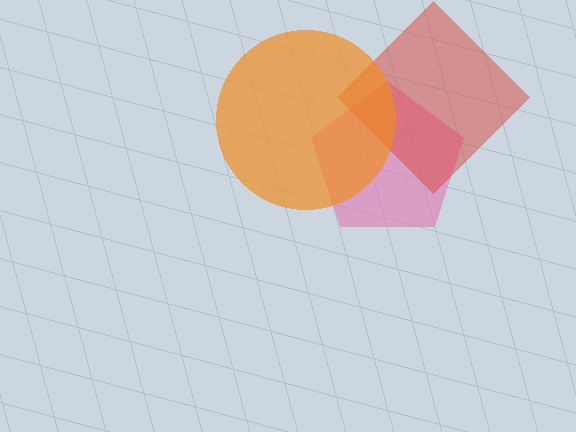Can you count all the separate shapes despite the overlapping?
Yes, there are 3 separate shapes.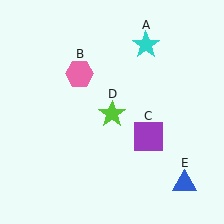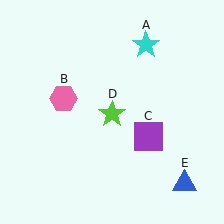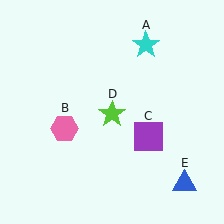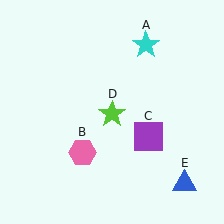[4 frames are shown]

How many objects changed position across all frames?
1 object changed position: pink hexagon (object B).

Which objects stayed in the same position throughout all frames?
Cyan star (object A) and purple square (object C) and lime star (object D) and blue triangle (object E) remained stationary.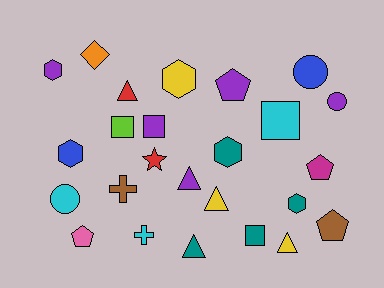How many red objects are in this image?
There are 2 red objects.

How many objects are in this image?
There are 25 objects.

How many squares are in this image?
There are 4 squares.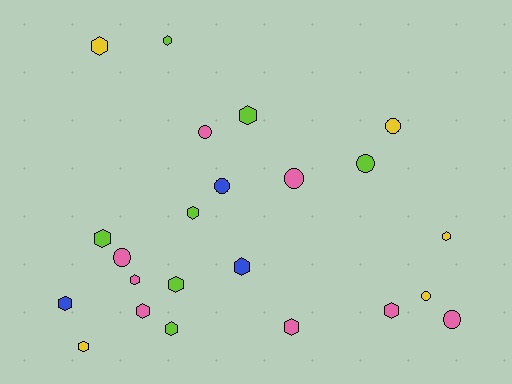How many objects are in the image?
There are 23 objects.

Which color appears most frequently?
Pink, with 8 objects.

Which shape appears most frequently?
Hexagon, with 15 objects.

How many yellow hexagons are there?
There are 3 yellow hexagons.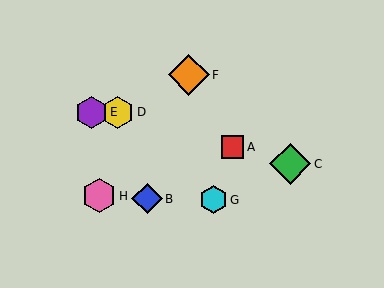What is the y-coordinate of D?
Object D is at y≈112.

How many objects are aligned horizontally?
2 objects (D, E) are aligned horizontally.